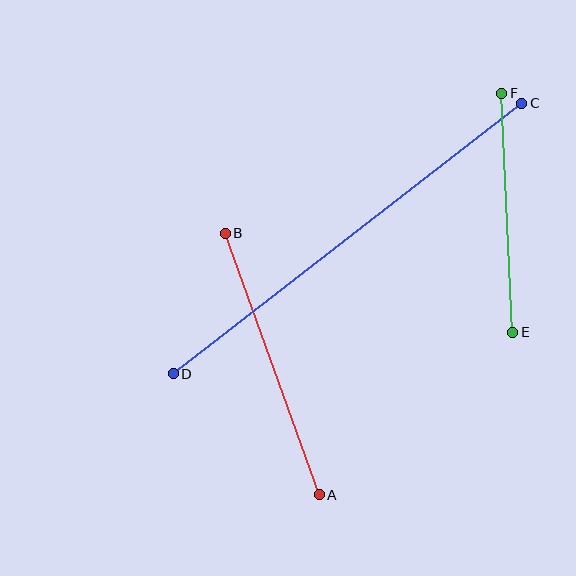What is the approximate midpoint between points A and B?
The midpoint is at approximately (272, 364) pixels.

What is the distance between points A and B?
The distance is approximately 278 pixels.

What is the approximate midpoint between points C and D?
The midpoint is at approximately (347, 239) pixels.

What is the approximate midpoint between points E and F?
The midpoint is at approximately (507, 213) pixels.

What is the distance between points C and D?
The distance is approximately 441 pixels.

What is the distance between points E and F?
The distance is approximately 239 pixels.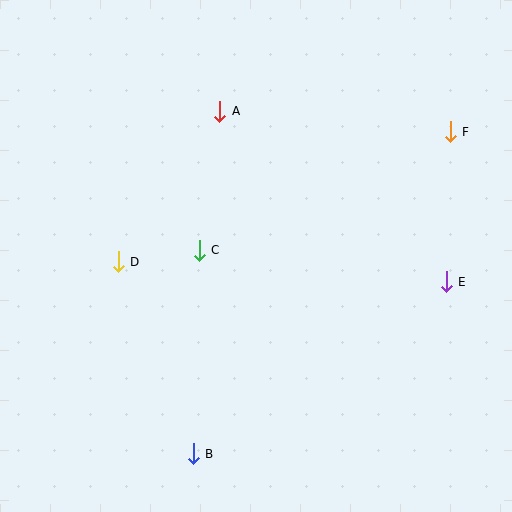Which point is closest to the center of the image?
Point C at (199, 250) is closest to the center.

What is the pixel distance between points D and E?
The distance between D and E is 328 pixels.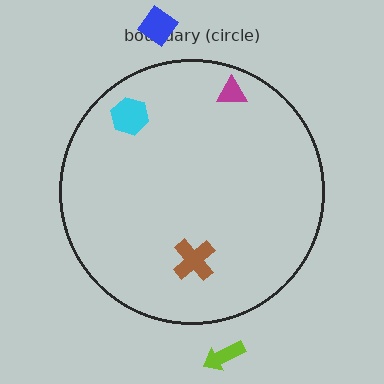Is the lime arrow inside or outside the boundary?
Outside.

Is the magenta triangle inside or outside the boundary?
Inside.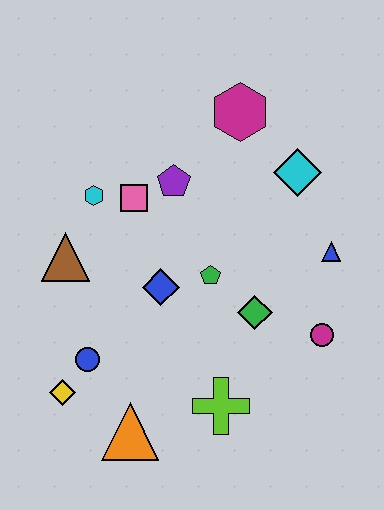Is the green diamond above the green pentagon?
No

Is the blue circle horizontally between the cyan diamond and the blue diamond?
No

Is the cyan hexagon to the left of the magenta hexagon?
Yes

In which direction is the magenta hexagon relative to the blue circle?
The magenta hexagon is above the blue circle.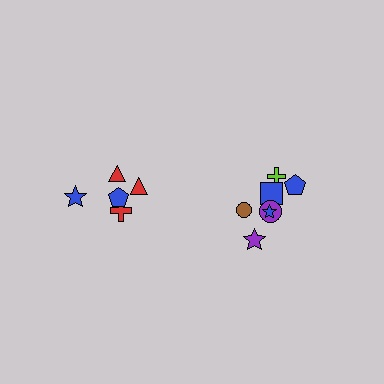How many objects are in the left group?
There are 5 objects.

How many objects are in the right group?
There are 7 objects.